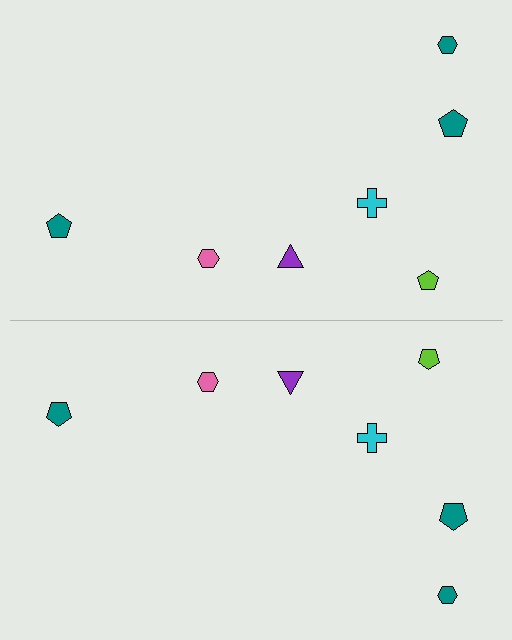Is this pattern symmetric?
Yes, this pattern has bilateral (reflection) symmetry.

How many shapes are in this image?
There are 14 shapes in this image.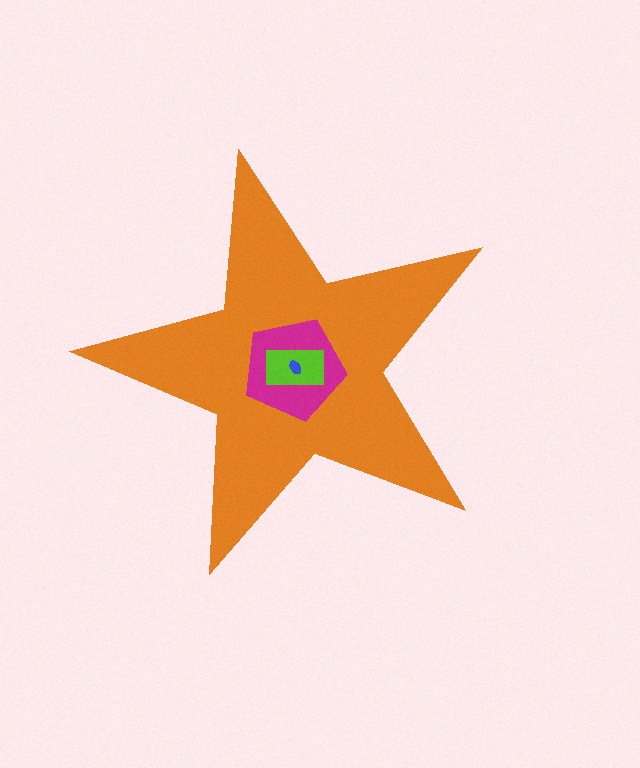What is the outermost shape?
The orange star.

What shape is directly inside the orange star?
The magenta pentagon.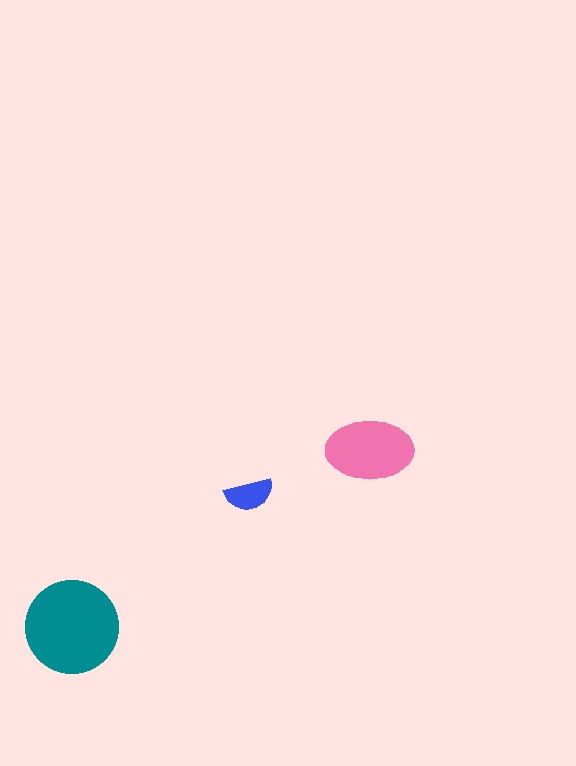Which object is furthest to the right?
The pink ellipse is rightmost.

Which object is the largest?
The teal circle.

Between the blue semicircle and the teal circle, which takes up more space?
The teal circle.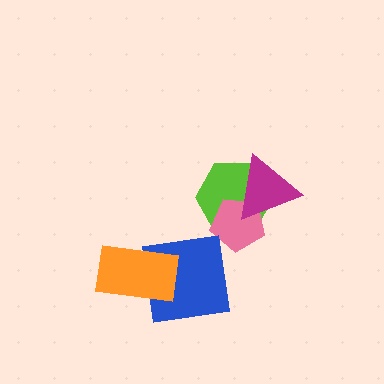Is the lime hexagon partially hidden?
Yes, it is partially covered by another shape.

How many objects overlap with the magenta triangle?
2 objects overlap with the magenta triangle.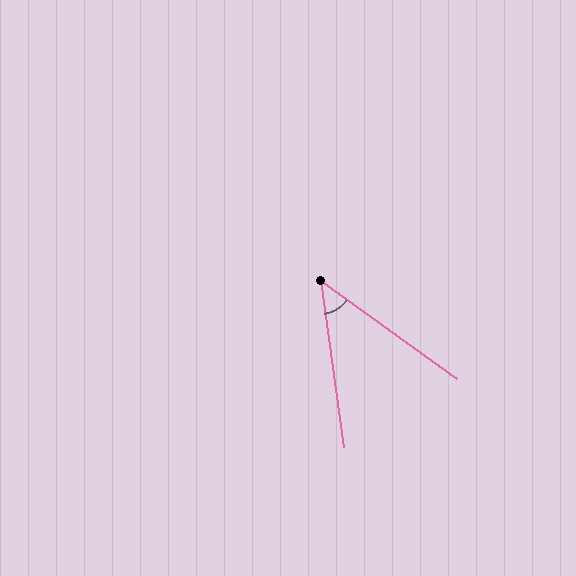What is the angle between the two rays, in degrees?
Approximately 46 degrees.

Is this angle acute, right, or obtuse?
It is acute.